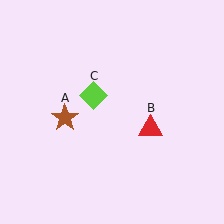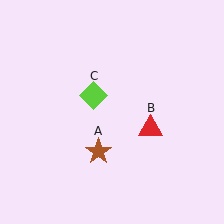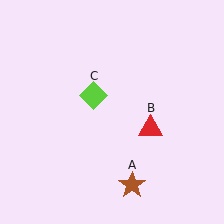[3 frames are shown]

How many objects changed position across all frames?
1 object changed position: brown star (object A).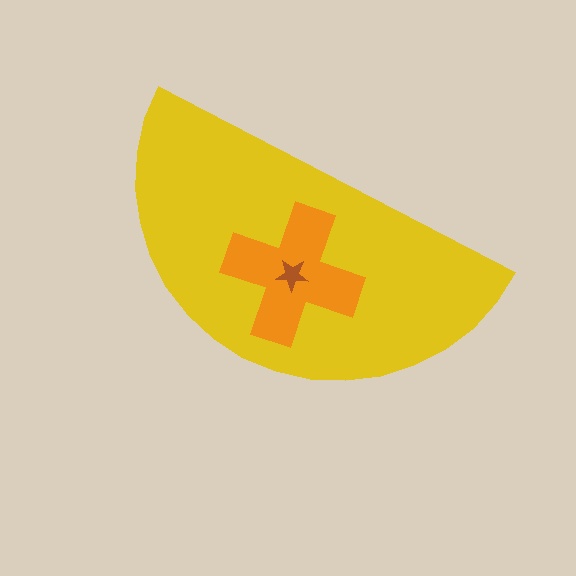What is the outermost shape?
The yellow semicircle.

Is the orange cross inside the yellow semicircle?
Yes.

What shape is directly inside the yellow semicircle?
The orange cross.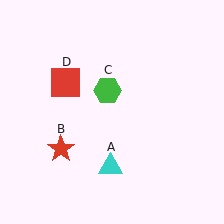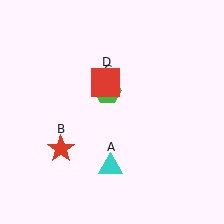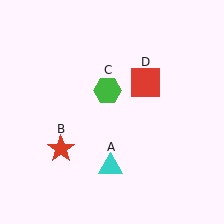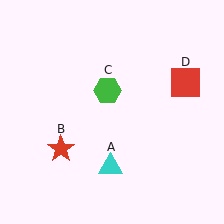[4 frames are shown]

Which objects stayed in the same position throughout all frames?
Cyan triangle (object A) and red star (object B) and green hexagon (object C) remained stationary.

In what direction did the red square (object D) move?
The red square (object D) moved right.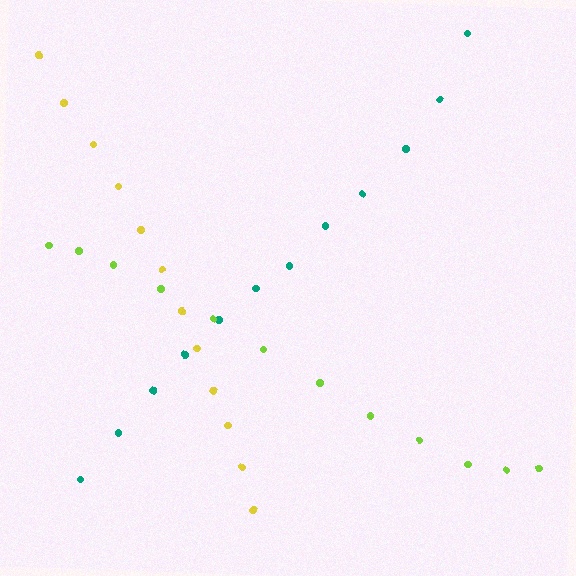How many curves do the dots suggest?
There are 3 distinct paths.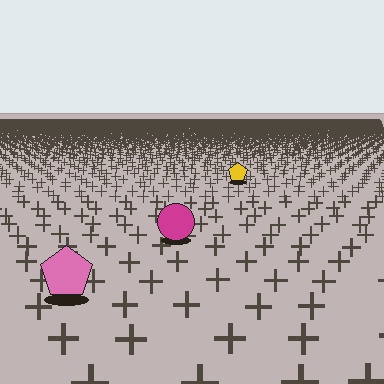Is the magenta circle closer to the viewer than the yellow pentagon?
Yes. The magenta circle is closer — you can tell from the texture gradient: the ground texture is coarser near it.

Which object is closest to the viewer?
The pink pentagon is closest. The texture marks near it are larger and more spread out.